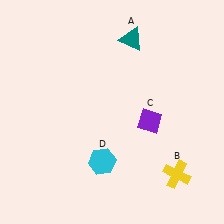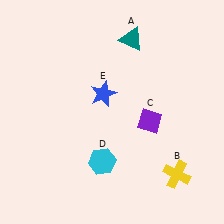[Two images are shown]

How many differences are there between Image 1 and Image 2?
There is 1 difference between the two images.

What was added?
A blue star (E) was added in Image 2.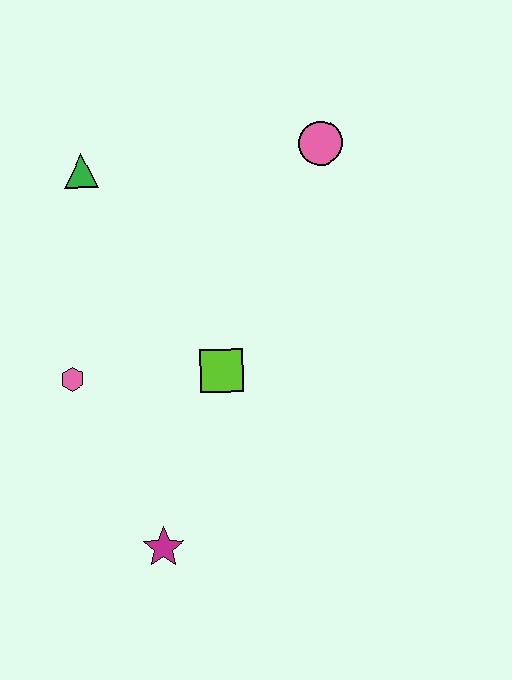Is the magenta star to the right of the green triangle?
Yes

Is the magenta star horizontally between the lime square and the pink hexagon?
Yes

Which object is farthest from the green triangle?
The magenta star is farthest from the green triangle.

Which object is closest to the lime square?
The pink hexagon is closest to the lime square.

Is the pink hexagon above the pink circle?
No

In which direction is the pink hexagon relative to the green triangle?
The pink hexagon is below the green triangle.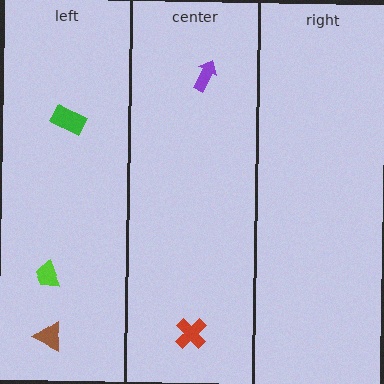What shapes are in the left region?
The lime trapezoid, the green rectangle, the brown triangle.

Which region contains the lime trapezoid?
The left region.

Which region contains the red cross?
The center region.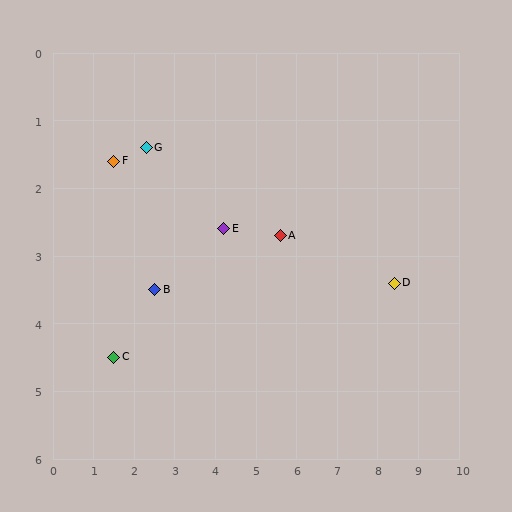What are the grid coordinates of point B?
Point B is at approximately (2.5, 3.5).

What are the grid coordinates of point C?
Point C is at approximately (1.5, 4.5).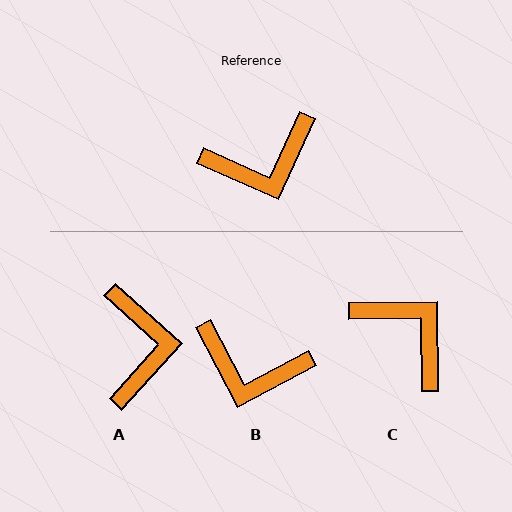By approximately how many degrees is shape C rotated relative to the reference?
Approximately 115 degrees counter-clockwise.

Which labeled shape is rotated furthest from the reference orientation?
C, about 115 degrees away.